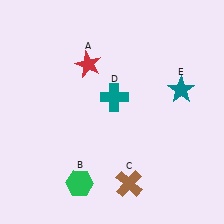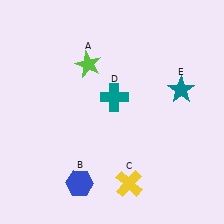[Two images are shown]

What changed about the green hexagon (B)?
In Image 1, B is green. In Image 2, it changed to blue.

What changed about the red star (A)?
In Image 1, A is red. In Image 2, it changed to lime.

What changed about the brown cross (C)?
In Image 1, C is brown. In Image 2, it changed to yellow.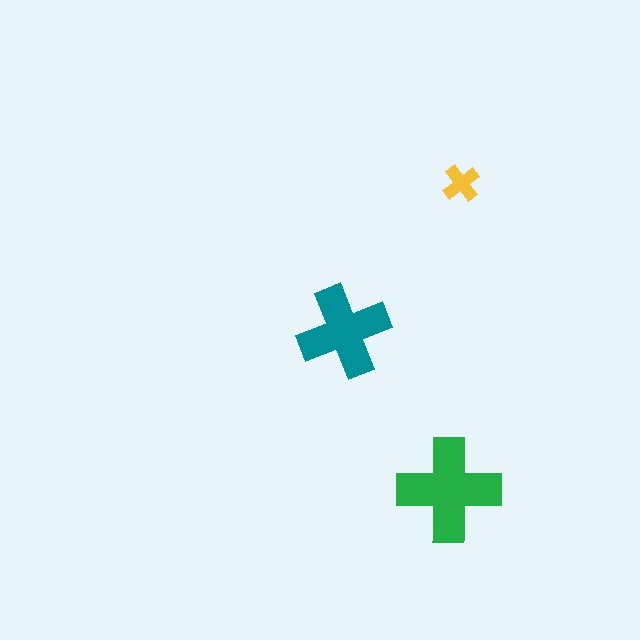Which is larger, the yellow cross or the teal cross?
The teal one.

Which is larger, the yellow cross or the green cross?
The green one.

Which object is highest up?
The yellow cross is topmost.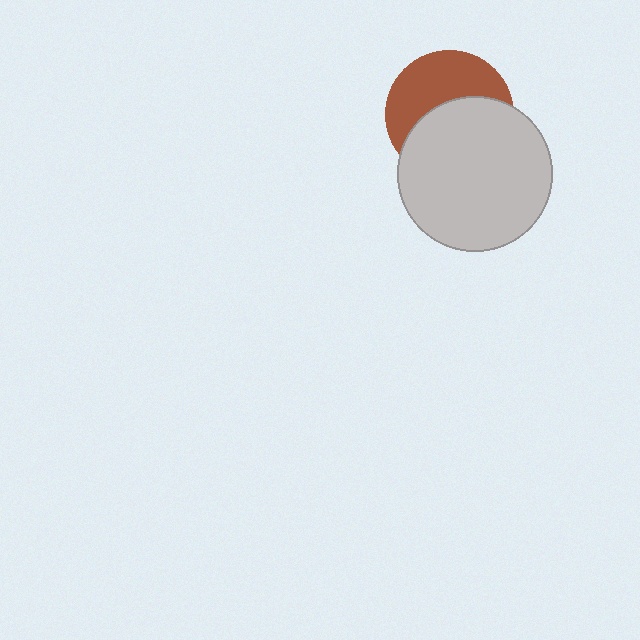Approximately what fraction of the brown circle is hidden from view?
Roughly 53% of the brown circle is hidden behind the light gray circle.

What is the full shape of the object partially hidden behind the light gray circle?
The partially hidden object is a brown circle.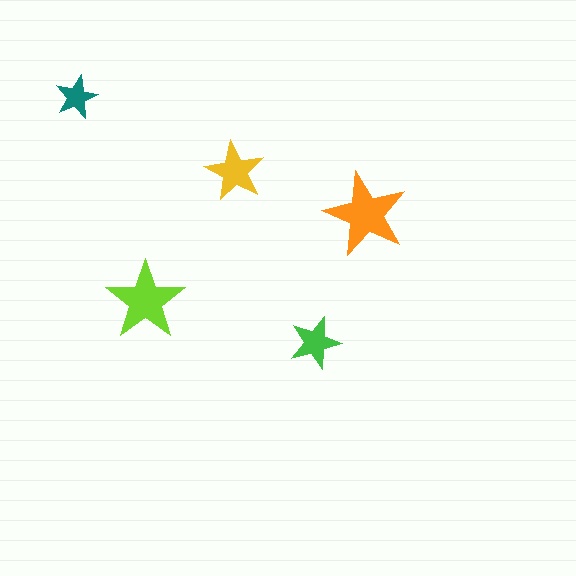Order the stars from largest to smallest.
the orange one, the lime one, the yellow one, the green one, the teal one.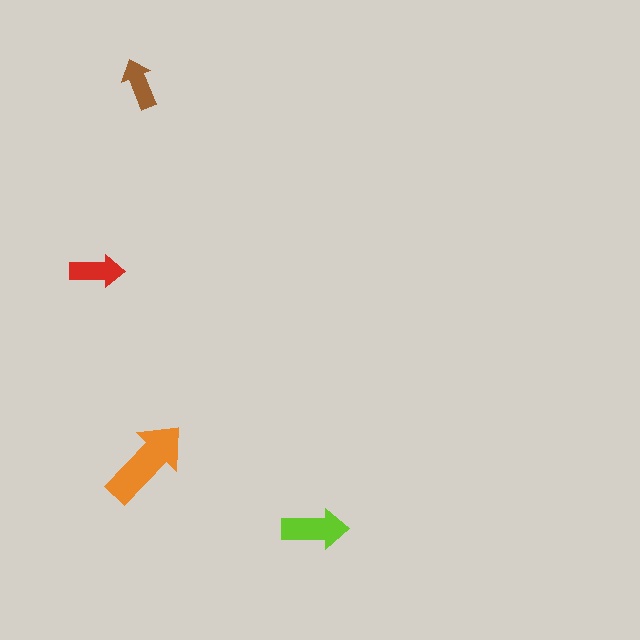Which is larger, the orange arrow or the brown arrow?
The orange one.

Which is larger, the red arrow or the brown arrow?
The red one.